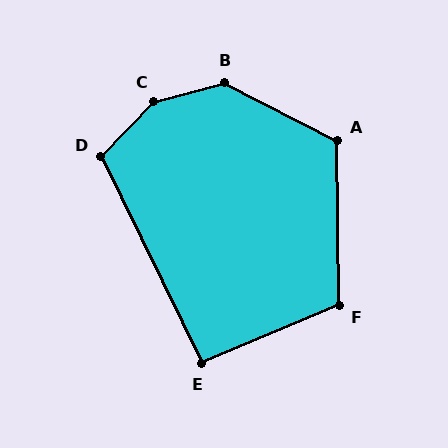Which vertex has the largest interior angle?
C, at approximately 149 degrees.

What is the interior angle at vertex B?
Approximately 138 degrees (obtuse).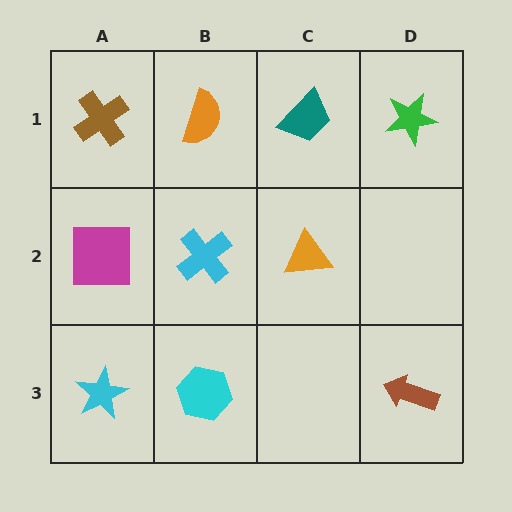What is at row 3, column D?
A brown arrow.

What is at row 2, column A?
A magenta square.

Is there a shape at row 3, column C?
No, that cell is empty.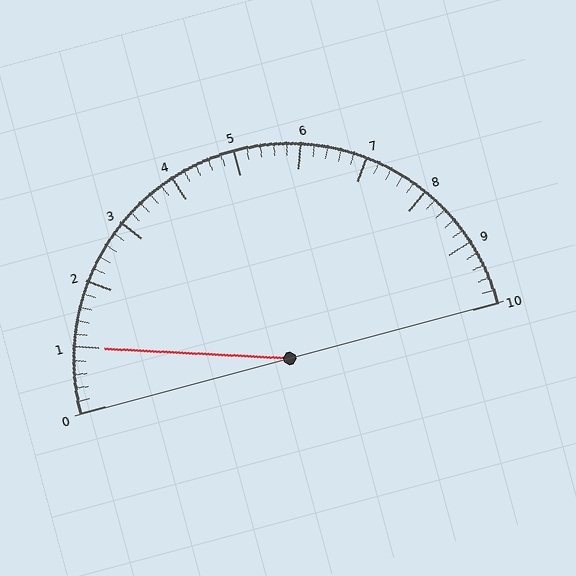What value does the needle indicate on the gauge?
The needle indicates approximately 1.0.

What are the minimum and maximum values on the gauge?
The gauge ranges from 0 to 10.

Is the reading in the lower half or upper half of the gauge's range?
The reading is in the lower half of the range (0 to 10).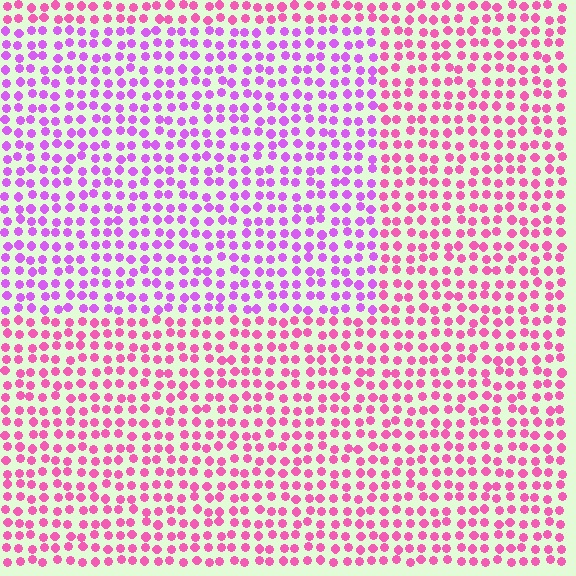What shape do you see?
I see a rectangle.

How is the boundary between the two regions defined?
The boundary is defined purely by a slight shift in hue (about 36 degrees). Spacing, size, and orientation are identical on both sides.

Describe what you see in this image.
The image is filled with small pink elements in a uniform arrangement. A rectangle-shaped region is visible where the elements are tinted to a slightly different hue, forming a subtle color boundary.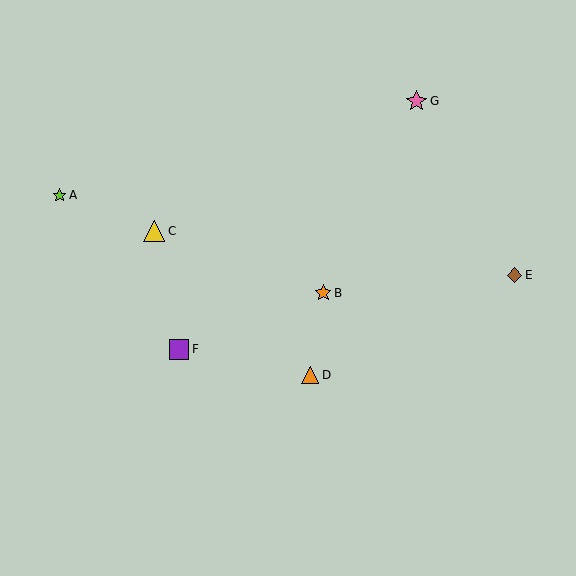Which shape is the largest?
The yellow triangle (labeled C) is the largest.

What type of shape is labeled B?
Shape B is an orange star.